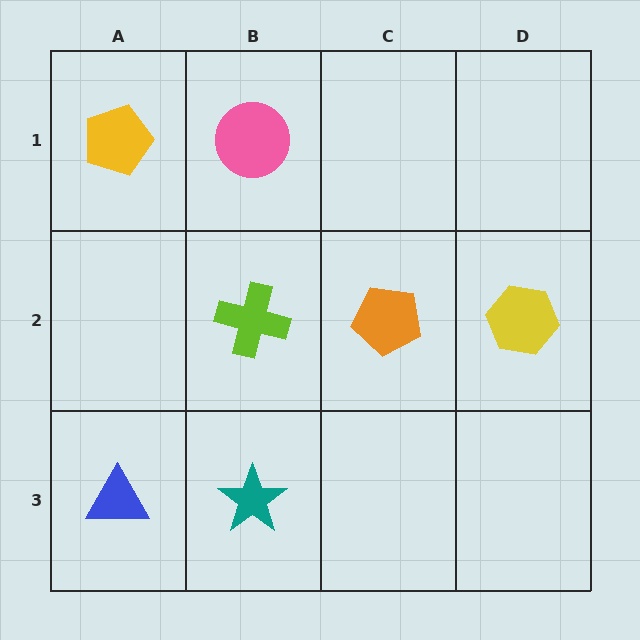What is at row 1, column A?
A yellow pentagon.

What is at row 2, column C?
An orange pentagon.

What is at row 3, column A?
A blue triangle.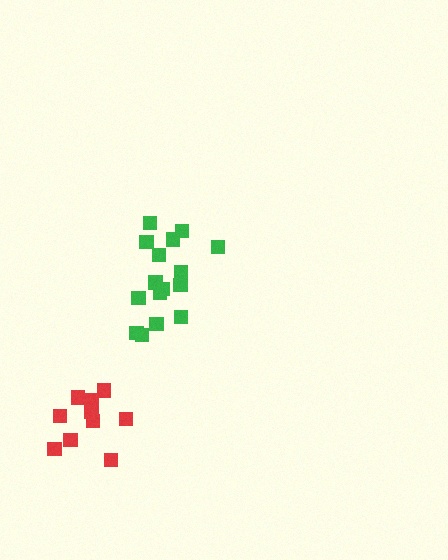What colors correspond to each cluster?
The clusters are colored: red, green.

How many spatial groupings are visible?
There are 2 spatial groupings.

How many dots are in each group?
Group 1: 10 dots, Group 2: 16 dots (26 total).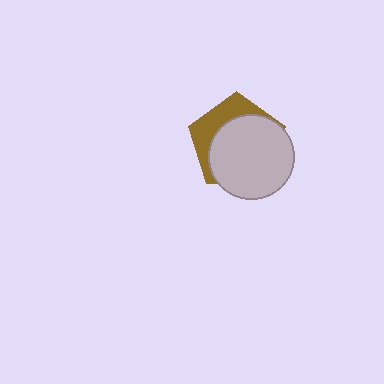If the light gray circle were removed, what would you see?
You would see the complete brown pentagon.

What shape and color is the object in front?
The object in front is a light gray circle.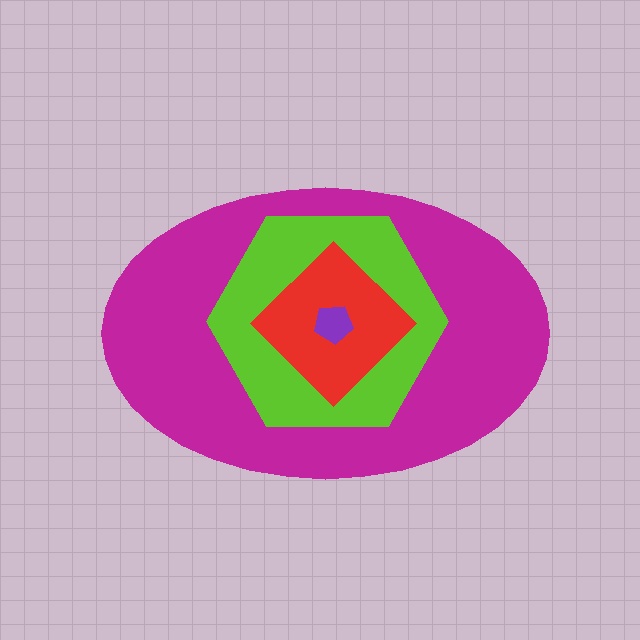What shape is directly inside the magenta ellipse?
The lime hexagon.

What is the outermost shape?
The magenta ellipse.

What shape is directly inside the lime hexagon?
The red diamond.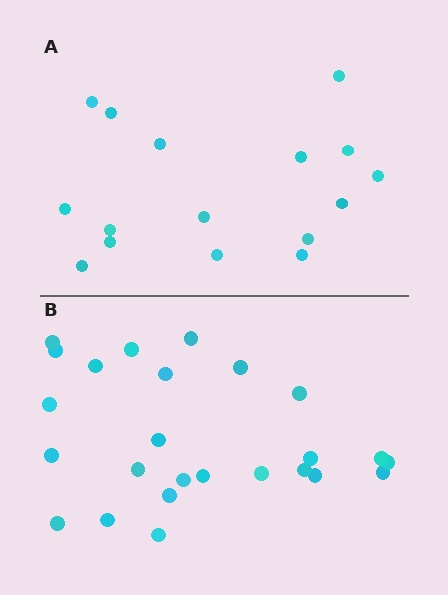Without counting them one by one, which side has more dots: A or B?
Region B (the bottom region) has more dots.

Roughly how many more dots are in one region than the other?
Region B has roughly 8 or so more dots than region A.